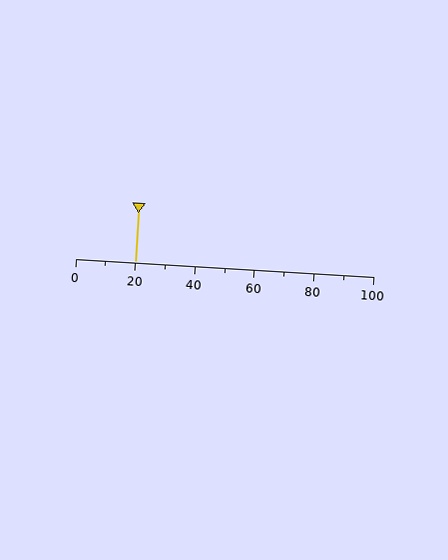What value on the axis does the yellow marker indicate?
The marker indicates approximately 20.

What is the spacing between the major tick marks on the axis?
The major ticks are spaced 20 apart.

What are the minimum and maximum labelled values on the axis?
The axis runs from 0 to 100.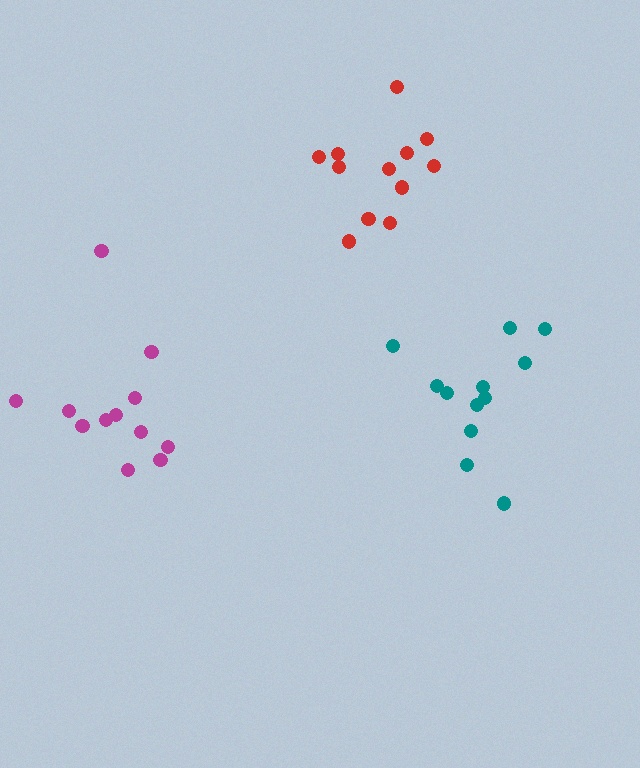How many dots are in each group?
Group 1: 12 dots, Group 2: 12 dots, Group 3: 12 dots (36 total).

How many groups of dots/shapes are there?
There are 3 groups.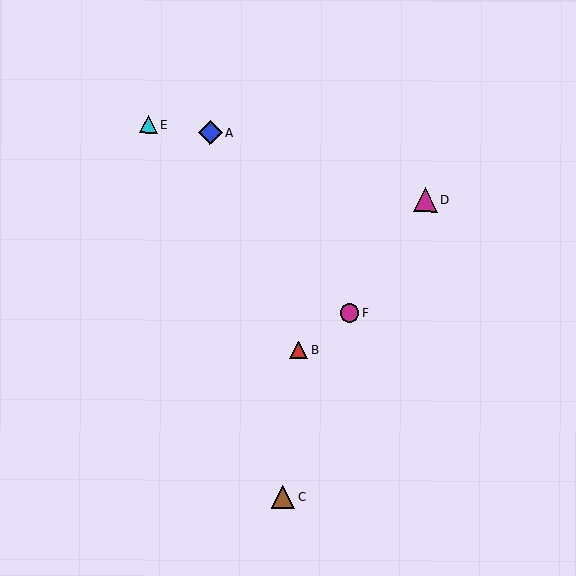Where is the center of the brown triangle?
The center of the brown triangle is at (283, 497).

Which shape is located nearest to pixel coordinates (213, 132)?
The blue diamond (labeled A) at (210, 132) is nearest to that location.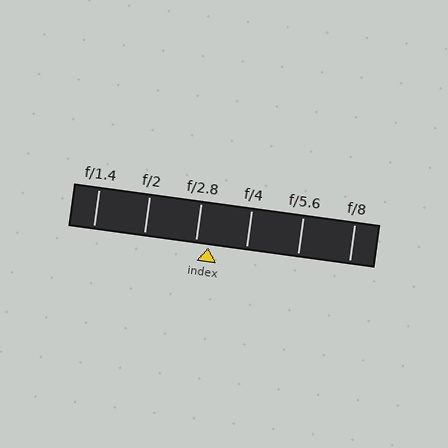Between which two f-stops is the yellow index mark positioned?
The index mark is between f/2.8 and f/4.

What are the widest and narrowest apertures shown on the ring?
The widest aperture shown is f/1.4 and the narrowest is f/8.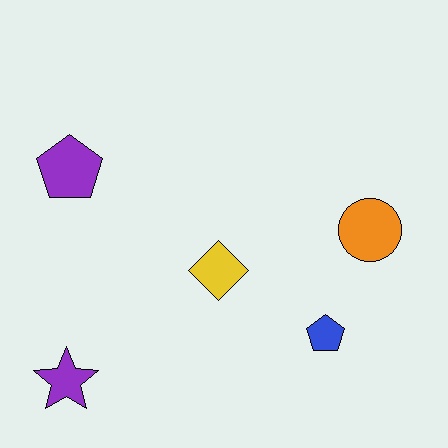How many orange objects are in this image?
There is 1 orange object.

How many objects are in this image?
There are 5 objects.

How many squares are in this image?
There are no squares.